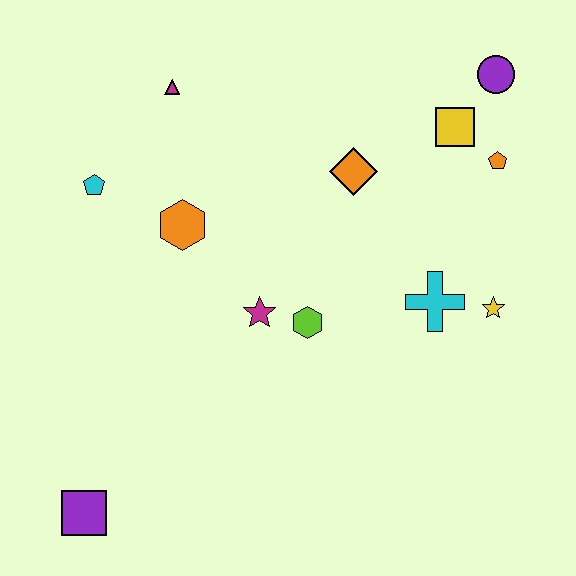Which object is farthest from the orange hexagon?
The purple circle is farthest from the orange hexagon.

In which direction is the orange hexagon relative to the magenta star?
The orange hexagon is above the magenta star.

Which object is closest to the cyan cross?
The yellow star is closest to the cyan cross.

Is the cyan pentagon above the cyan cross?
Yes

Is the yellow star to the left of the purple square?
No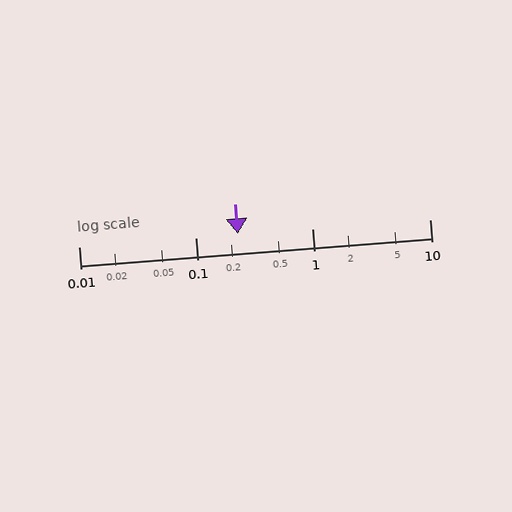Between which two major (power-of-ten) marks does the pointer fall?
The pointer is between 0.1 and 1.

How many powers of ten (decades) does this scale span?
The scale spans 3 decades, from 0.01 to 10.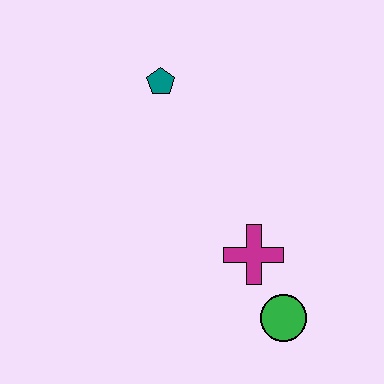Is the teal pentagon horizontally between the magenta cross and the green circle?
No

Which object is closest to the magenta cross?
The green circle is closest to the magenta cross.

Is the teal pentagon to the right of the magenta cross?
No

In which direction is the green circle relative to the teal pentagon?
The green circle is below the teal pentagon.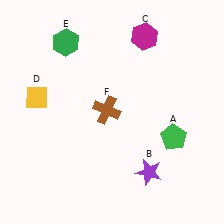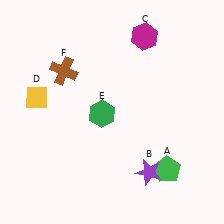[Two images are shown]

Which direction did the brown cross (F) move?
The brown cross (F) moved left.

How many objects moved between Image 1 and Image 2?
3 objects moved between the two images.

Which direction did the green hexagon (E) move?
The green hexagon (E) moved down.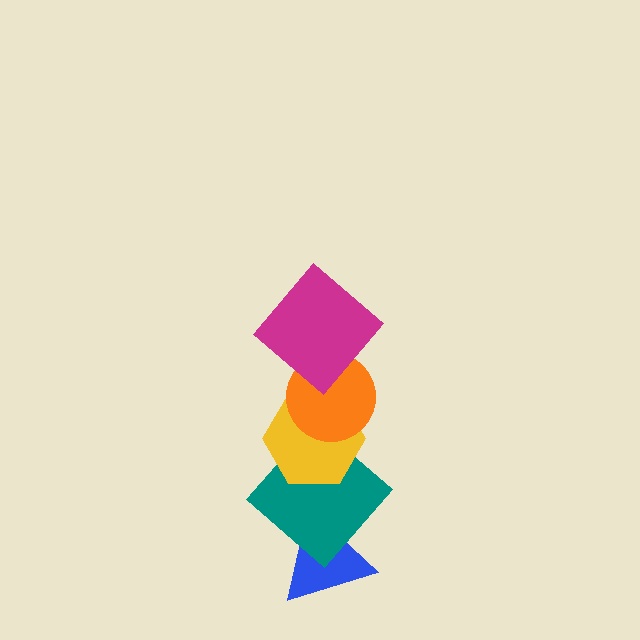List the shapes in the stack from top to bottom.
From top to bottom: the magenta diamond, the orange circle, the yellow hexagon, the teal diamond, the blue triangle.